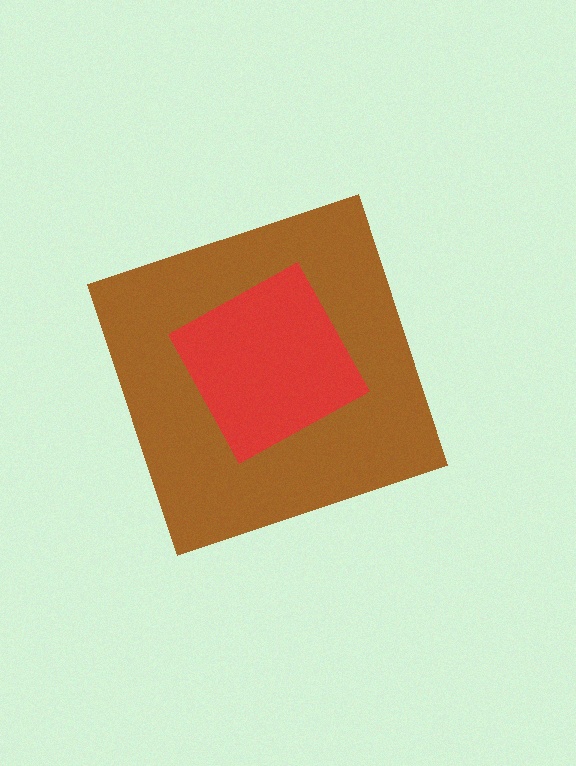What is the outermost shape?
The brown diamond.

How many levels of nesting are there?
2.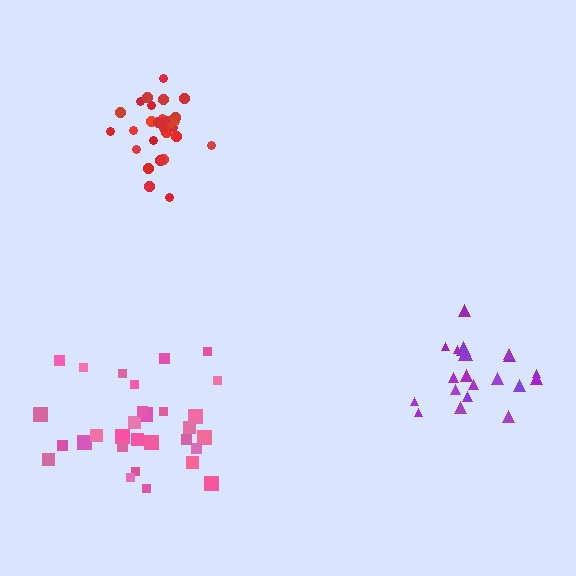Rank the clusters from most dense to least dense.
red, purple, pink.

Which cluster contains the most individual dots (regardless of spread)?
Pink (31).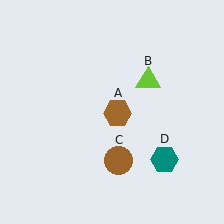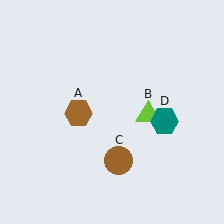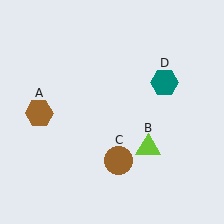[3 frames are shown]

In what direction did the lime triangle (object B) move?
The lime triangle (object B) moved down.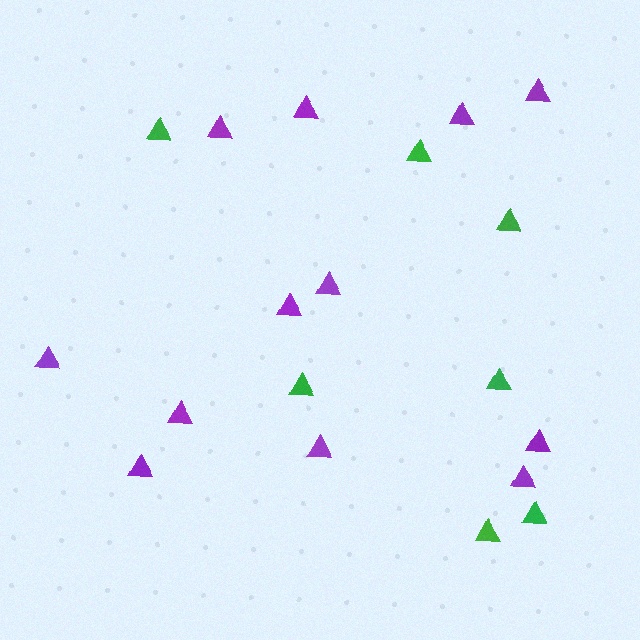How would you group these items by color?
There are 2 groups: one group of green triangles (7) and one group of purple triangles (12).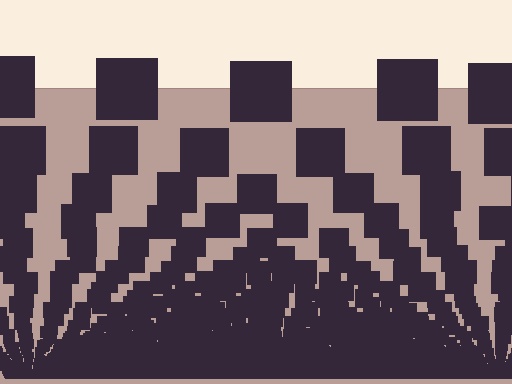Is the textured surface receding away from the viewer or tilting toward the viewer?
The surface appears to tilt toward the viewer. Texture elements get larger and sparser toward the top.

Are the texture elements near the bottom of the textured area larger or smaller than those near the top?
Smaller. The gradient is inverted — elements near the bottom are smaller and denser.